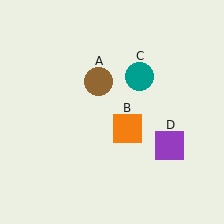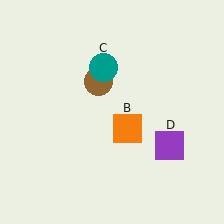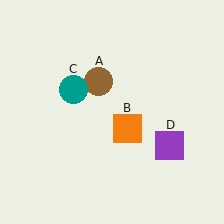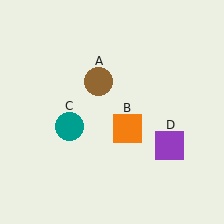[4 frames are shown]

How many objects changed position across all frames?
1 object changed position: teal circle (object C).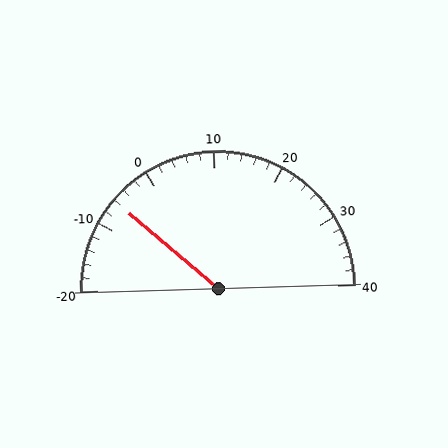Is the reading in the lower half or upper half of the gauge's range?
The reading is in the lower half of the range (-20 to 40).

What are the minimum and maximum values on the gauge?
The gauge ranges from -20 to 40.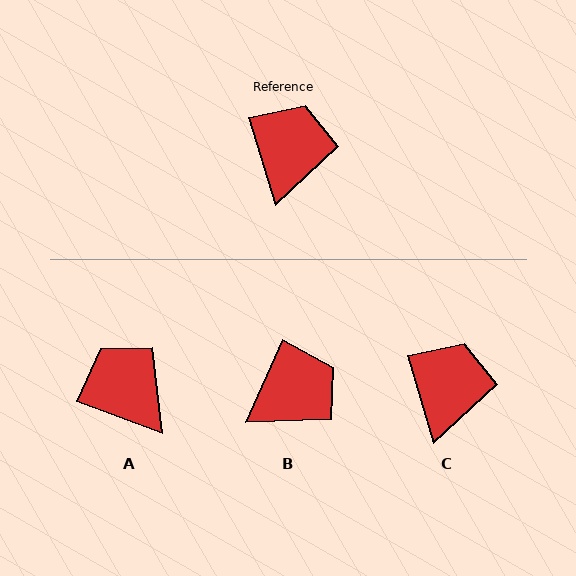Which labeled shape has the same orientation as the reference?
C.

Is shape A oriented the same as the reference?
No, it is off by about 53 degrees.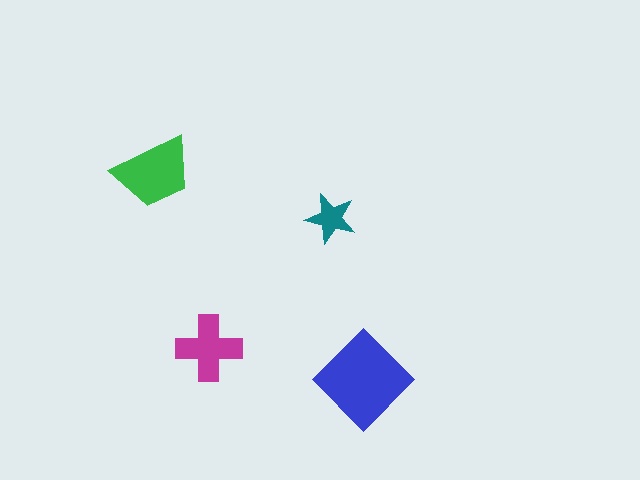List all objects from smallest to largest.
The teal star, the magenta cross, the green trapezoid, the blue diamond.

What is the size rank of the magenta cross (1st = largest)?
3rd.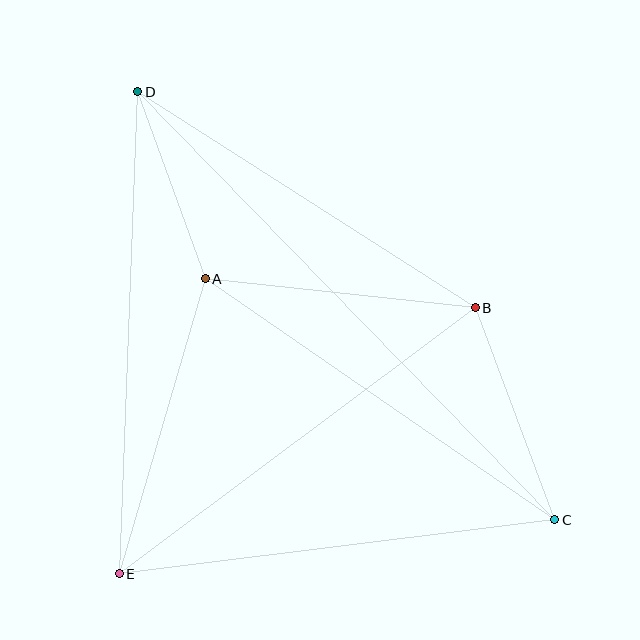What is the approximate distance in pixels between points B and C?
The distance between B and C is approximately 226 pixels.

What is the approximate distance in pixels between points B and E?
The distance between B and E is approximately 445 pixels.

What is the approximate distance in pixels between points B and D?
The distance between B and D is approximately 401 pixels.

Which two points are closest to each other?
Points A and D are closest to each other.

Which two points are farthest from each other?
Points C and D are farthest from each other.